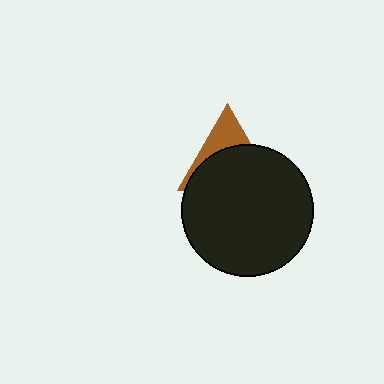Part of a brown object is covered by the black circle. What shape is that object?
It is a triangle.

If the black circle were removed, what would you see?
You would see the complete brown triangle.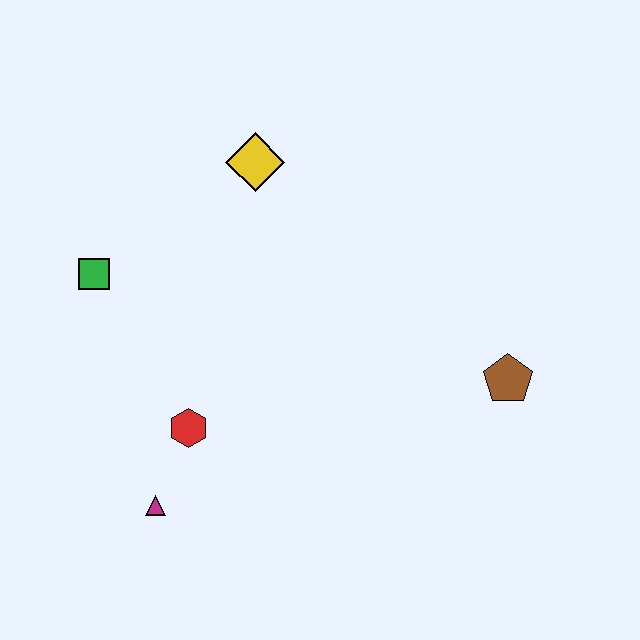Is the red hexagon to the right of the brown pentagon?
No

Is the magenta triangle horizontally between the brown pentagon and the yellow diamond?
No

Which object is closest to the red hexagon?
The magenta triangle is closest to the red hexagon.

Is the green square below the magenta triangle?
No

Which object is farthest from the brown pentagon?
The green square is farthest from the brown pentagon.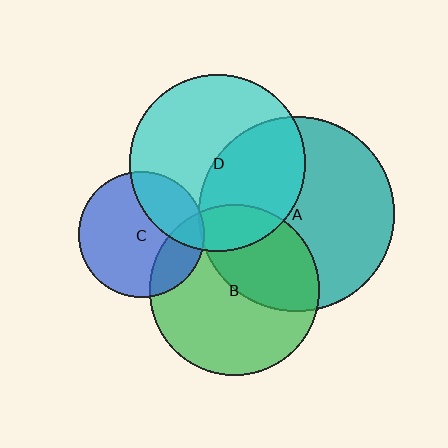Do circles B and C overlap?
Yes.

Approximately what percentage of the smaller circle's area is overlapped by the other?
Approximately 20%.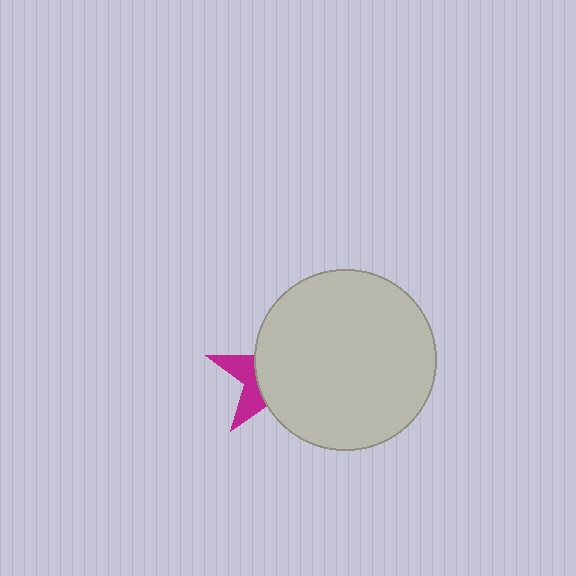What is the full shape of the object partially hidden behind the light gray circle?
The partially hidden object is a magenta star.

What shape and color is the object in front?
The object in front is a light gray circle.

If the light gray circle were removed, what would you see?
You would see the complete magenta star.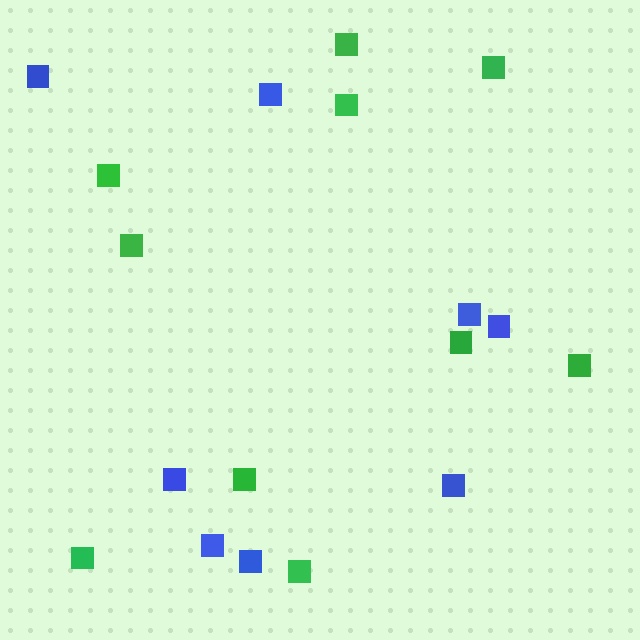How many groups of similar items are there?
There are 2 groups: one group of green squares (10) and one group of blue squares (8).